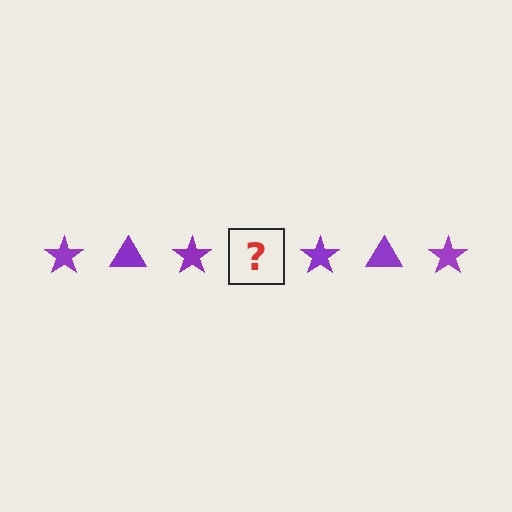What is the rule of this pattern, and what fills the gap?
The rule is that the pattern cycles through star, triangle shapes in purple. The gap should be filled with a purple triangle.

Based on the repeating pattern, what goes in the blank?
The blank should be a purple triangle.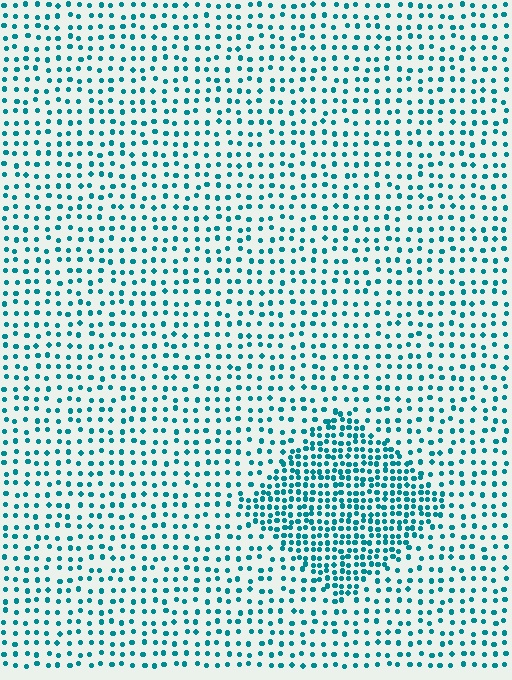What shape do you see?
I see a diamond.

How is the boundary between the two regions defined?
The boundary is defined by a change in element density (approximately 2.2x ratio). All elements are the same color, size, and shape.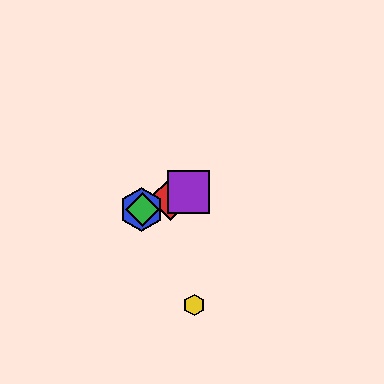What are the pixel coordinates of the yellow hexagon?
The yellow hexagon is at (194, 305).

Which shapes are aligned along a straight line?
The red diamond, the blue hexagon, the green diamond, the purple square are aligned along a straight line.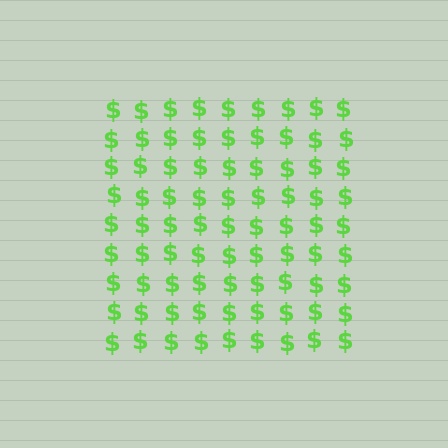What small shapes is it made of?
It is made of small dollar signs.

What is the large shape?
The large shape is a square.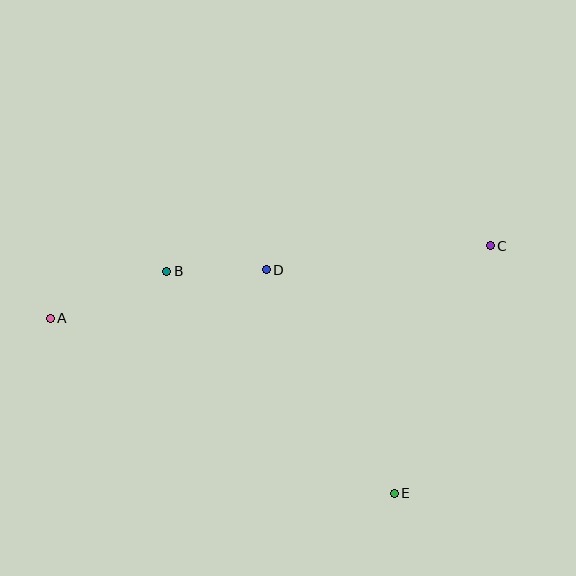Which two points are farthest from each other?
Points A and C are farthest from each other.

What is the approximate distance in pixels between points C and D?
The distance between C and D is approximately 225 pixels.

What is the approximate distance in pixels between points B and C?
The distance between B and C is approximately 325 pixels.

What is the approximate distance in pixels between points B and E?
The distance between B and E is approximately 317 pixels.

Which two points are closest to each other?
Points B and D are closest to each other.